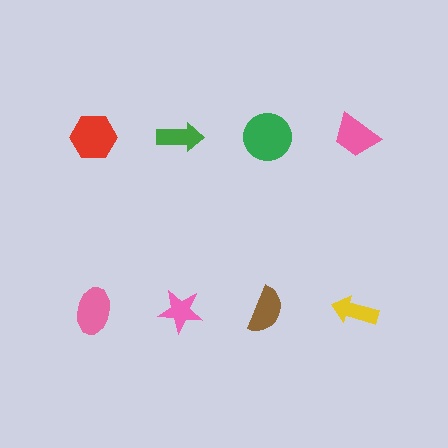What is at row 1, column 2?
A green arrow.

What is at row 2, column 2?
A pink star.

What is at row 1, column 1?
A red hexagon.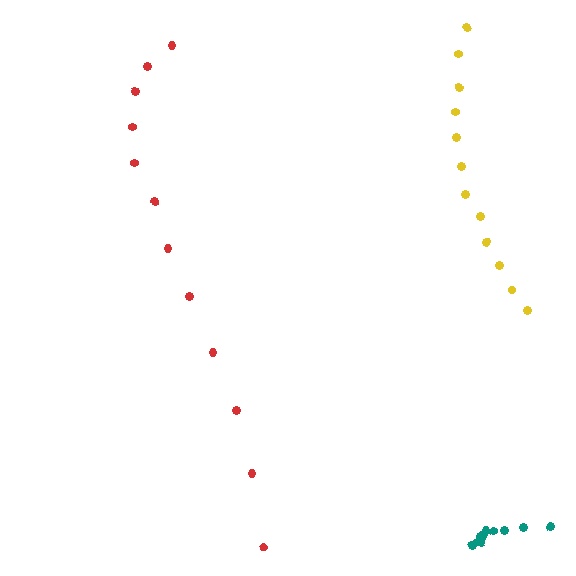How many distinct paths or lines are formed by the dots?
There are 3 distinct paths.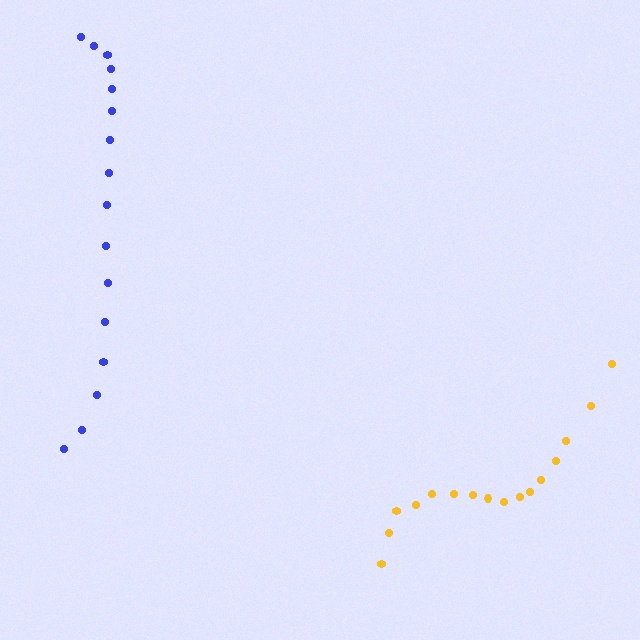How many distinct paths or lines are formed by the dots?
There are 2 distinct paths.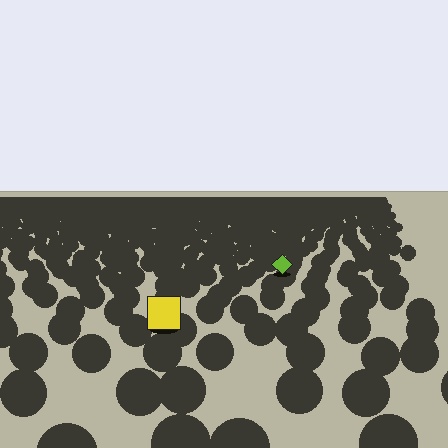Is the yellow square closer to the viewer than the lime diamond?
Yes. The yellow square is closer — you can tell from the texture gradient: the ground texture is coarser near it.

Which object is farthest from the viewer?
The lime diamond is farthest from the viewer. It appears smaller and the ground texture around it is denser.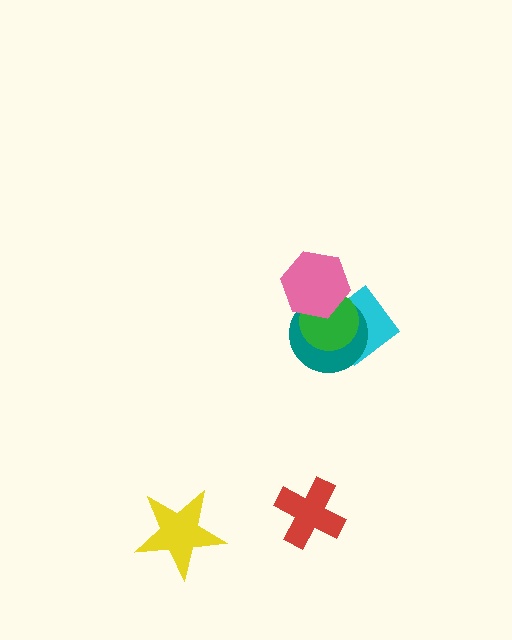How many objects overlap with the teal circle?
3 objects overlap with the teal circle.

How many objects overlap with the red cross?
0 objects overlap with the red cross.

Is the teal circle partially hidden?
Yes, it is partially covered by another shape.